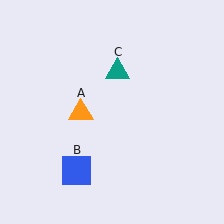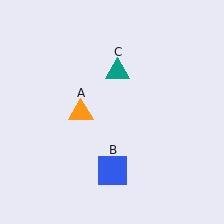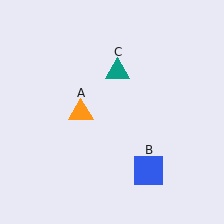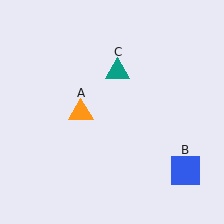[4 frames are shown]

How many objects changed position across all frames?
1 object changed position: blue square (object B).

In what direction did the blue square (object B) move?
The blue square (object B) moved right.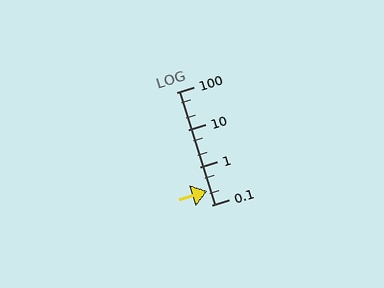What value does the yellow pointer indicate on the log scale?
The pointer indicates approximately 0.23.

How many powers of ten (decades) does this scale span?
The scale spans 3 decades, from 0.1 to 100.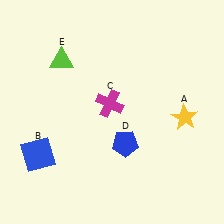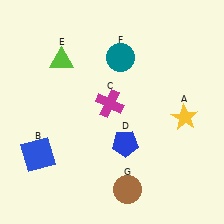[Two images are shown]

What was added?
A teal circle (F), a brown circle (G) were added in Image 2.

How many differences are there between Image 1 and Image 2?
There are 2 differences between the two images.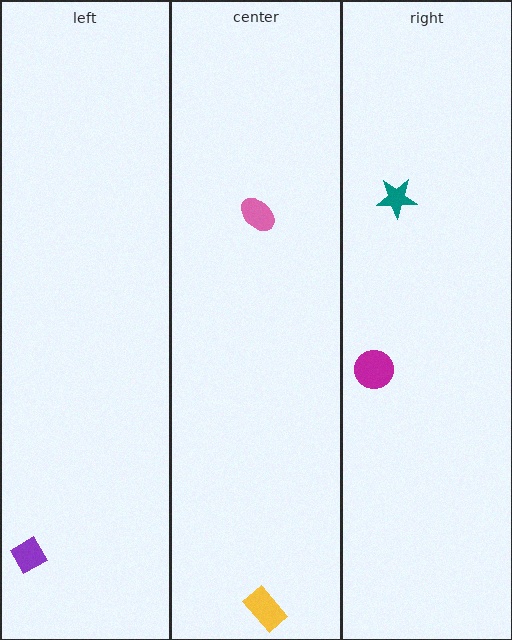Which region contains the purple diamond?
The left region.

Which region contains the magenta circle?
The right region.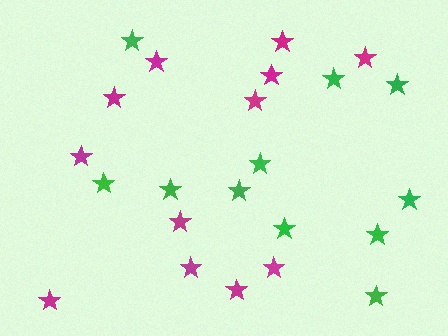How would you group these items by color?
There are 2 groups: one group of magenta stars (12) and one group of green stars (11).